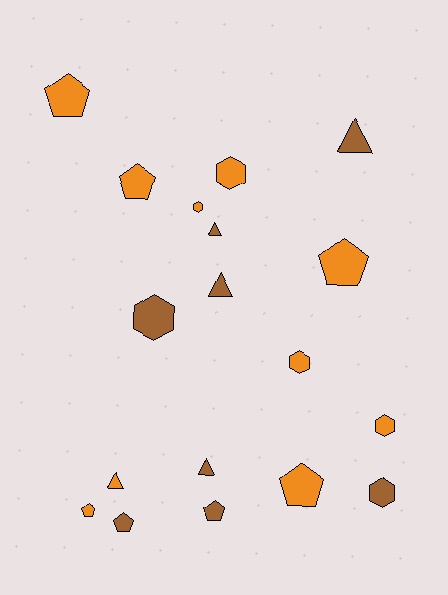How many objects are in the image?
There are 18 objects.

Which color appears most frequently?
Orange, with 10 objects.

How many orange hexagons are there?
There are 4 orange hexagons.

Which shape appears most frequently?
Pentagon, with 7 objects.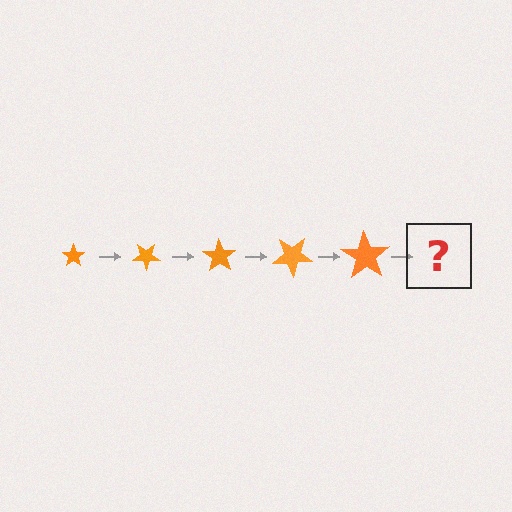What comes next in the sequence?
The next element should be a star, larger than the previous one and rotated 175 degrees from the start.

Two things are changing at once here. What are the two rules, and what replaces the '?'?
The two rules are that the star grows larger each step and it rotates 35 degrees each step. The '?' should be a star, larger than the previous one and rotated 175 degrees from the start.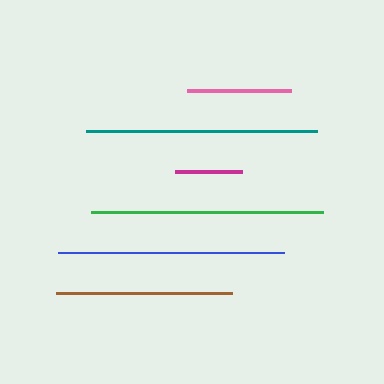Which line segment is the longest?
The green line is the longest at approximately 232 pixels.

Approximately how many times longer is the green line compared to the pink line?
The green line is approximately 2.2 times the length of the pink line.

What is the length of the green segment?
The green segment is approximately 232 pixels long.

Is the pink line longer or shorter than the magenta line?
The pink line is longer than the magenta line.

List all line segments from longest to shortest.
From longest to shortest: green, teal, blue, brown, pink, magenta.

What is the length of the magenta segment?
The magenta segment is approximately 67 pixels long.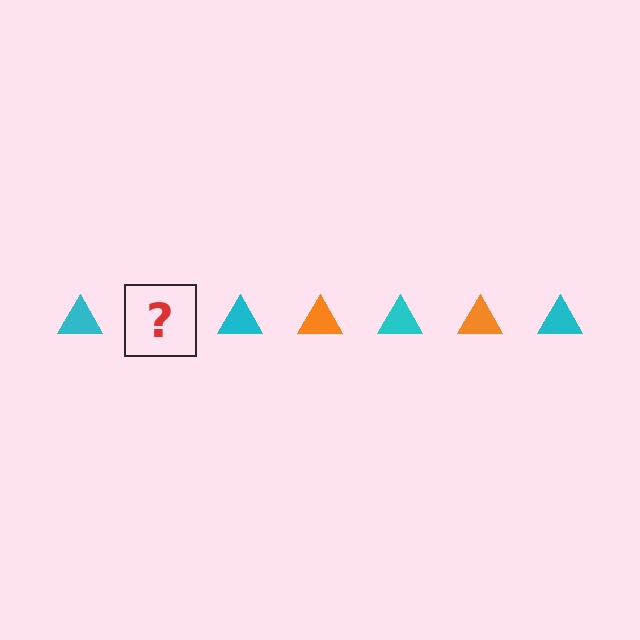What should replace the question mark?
The question mark should be replaced with an orange triangle.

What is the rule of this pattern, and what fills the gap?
The rule is that the pattern cycles through cyan, orange triangles. The gap should be filled with an orange triangle.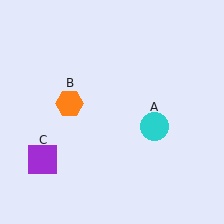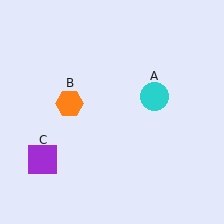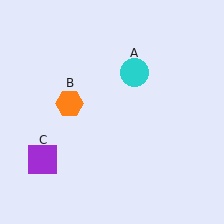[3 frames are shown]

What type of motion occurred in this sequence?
The cyan circle (object A) rotated counterclockwise around the center of the scene.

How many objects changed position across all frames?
1 object changed position: cyan circle (object A).